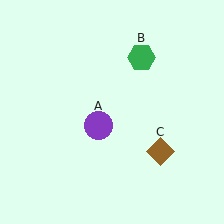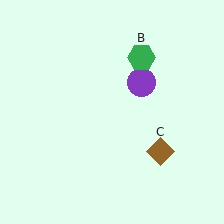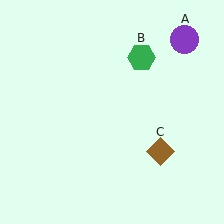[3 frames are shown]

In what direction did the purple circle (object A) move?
The purple circle (object A) moved up and to the right.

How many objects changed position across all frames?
1 object changed position: purple circle (object A).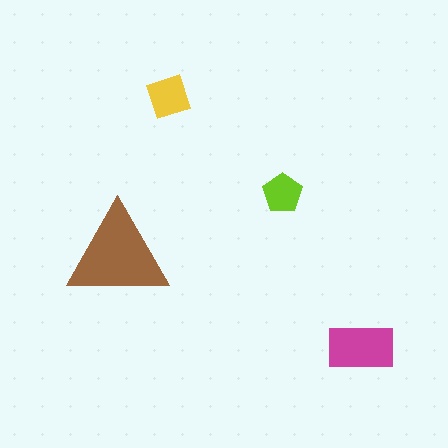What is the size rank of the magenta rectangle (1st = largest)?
2nd.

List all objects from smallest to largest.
The lime pentagon, the yellow diamond, the magenta rectangle, the brown triangle.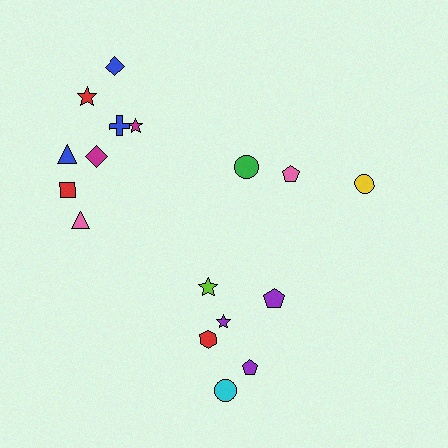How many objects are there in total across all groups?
There are 17 objects.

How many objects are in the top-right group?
There are 3 objects.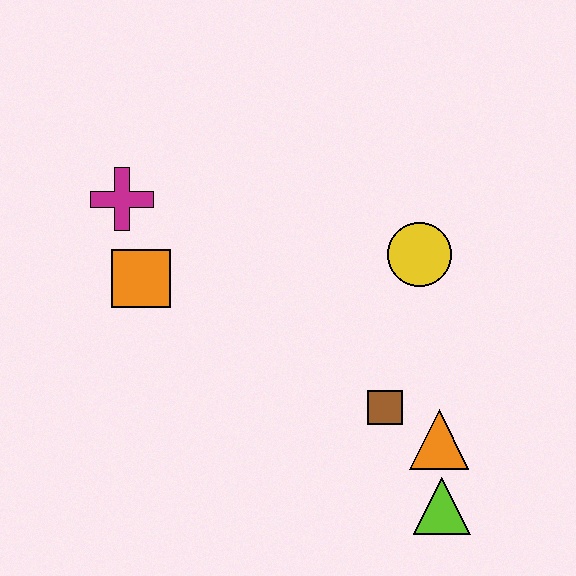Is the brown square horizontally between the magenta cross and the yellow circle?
Yes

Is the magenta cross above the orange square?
Yes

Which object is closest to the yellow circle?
The brown square is closest to the yellow circle.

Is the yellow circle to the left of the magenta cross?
No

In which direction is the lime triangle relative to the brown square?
The lime triangle is below the brown square.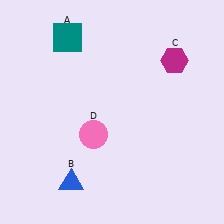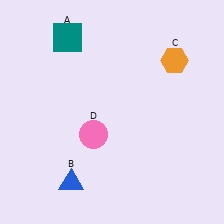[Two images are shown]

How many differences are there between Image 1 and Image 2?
There is 1 difference between the two images.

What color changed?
The hexagon (C) changed from magenta in Image 1 to orange in Image 2.